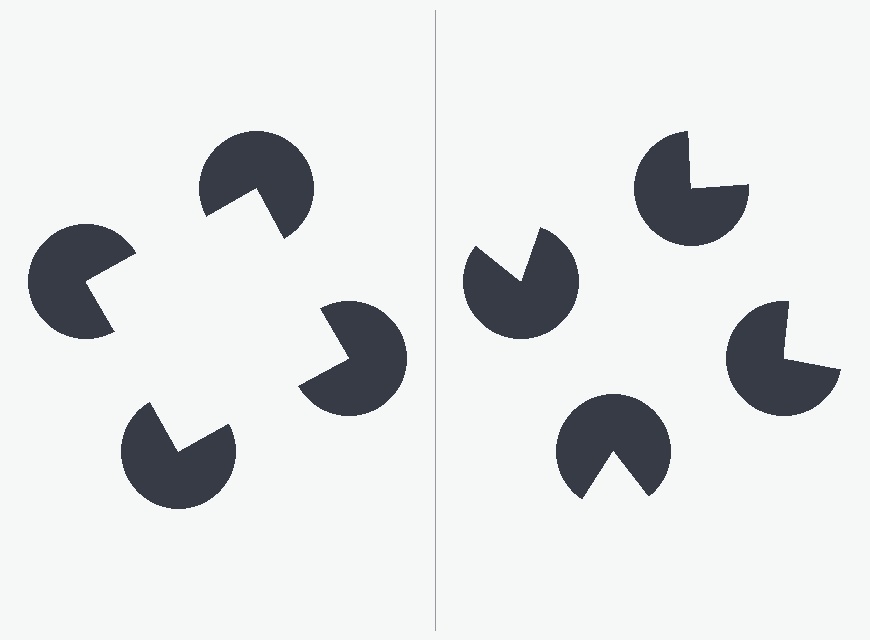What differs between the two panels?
The pac-man discs are positioned identically on both sides; only the wedge orientations differ. On the left they align to a square; on the right they are misaligned.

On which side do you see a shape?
An illusory square appears on the left side. On the right side the wedge cuts are rotated, so no coherent shape forms.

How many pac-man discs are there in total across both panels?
8 — 4 on each side.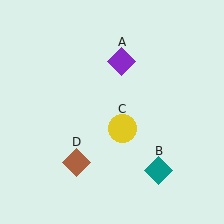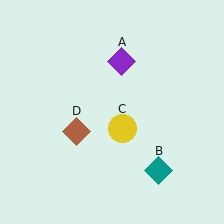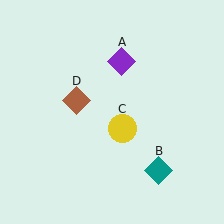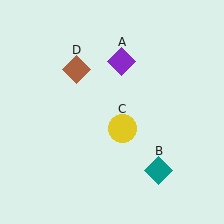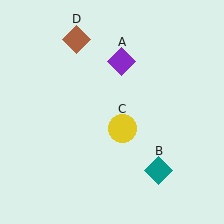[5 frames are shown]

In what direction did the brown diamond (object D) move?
The brown diamond (object D) moved up.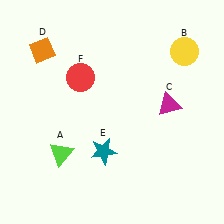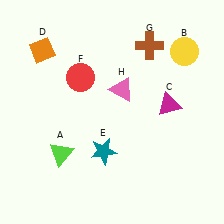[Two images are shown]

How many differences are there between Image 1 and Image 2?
There are 2 differences between the two images.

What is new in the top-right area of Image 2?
A pink triangle (H) was added in the top-right area of Image 2.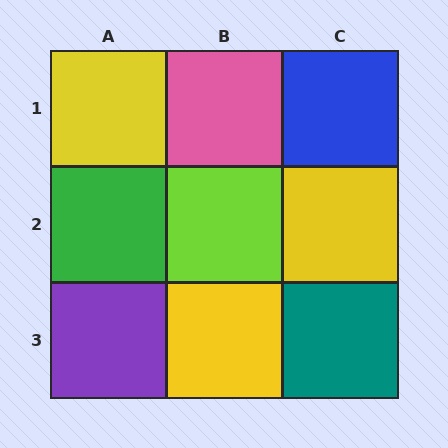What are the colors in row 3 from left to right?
Purple, yellow, teal.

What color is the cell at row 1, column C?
Blue.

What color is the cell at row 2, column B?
Lime.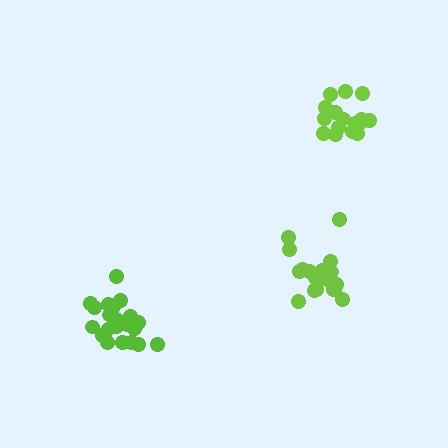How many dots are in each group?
Group 1: 21 dots, Group 2: 18 dots, Group 3: 16 dots (55 total).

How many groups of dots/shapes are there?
There are 3 groups.